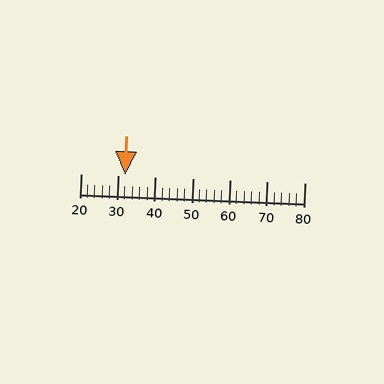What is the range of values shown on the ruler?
The ruler shows values from 20 to 80.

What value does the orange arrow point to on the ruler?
The orange arrow points to approximately 32.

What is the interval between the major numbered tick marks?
The major tick marks are spaced 10 units apart.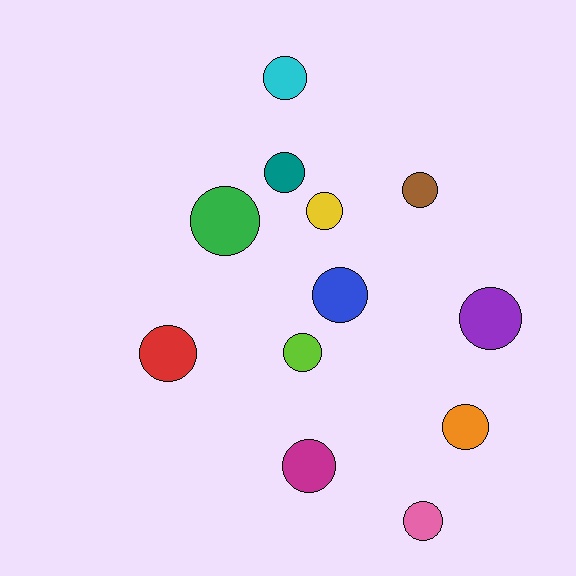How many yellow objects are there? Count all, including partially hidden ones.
There is 1 yellow object.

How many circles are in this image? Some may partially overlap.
There are 12 circles.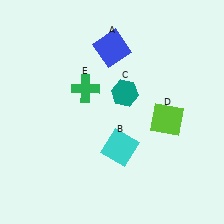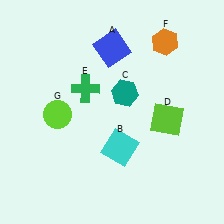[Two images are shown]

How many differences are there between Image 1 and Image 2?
There are 2 differences between the two images.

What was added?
An orange hexagon (F), a lime circle (G) were added in Image 2.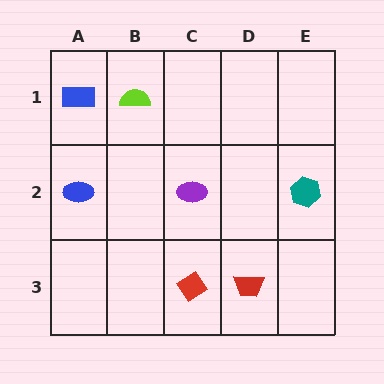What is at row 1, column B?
A lime semicircle.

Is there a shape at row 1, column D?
No, that cell is empty.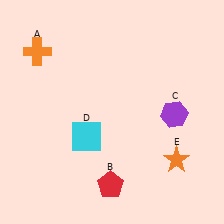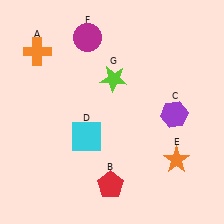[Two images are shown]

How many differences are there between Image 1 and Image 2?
There are 2 differences between the two images.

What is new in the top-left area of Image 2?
A magenta circle (F) was added in the top-left area of Image 2.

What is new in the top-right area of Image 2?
A lime star (G) was added in the top-right area of Image 2.